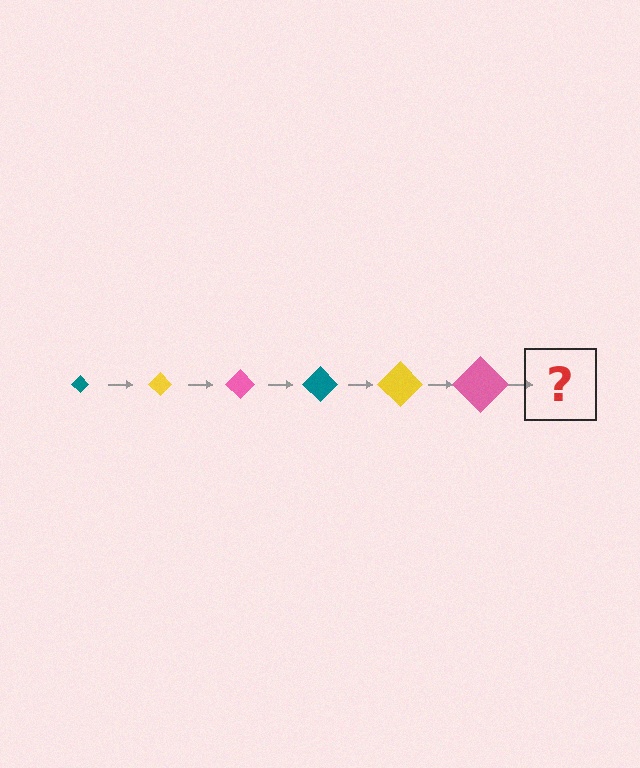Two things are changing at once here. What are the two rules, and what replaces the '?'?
The two rules are that the diamond grows larger each step and the color cycles through teal, yellow, and pink. The '?' should be a teal diamond, larger than the previous one.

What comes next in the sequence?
The next element should be a teal diamond, larger than the previous one.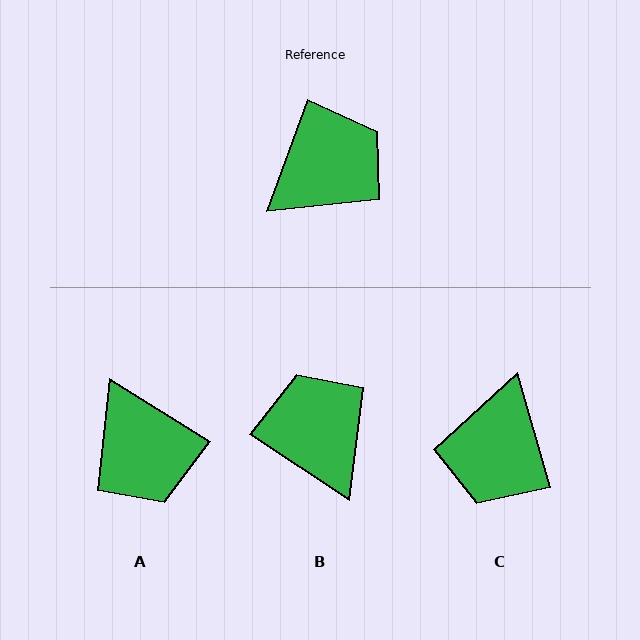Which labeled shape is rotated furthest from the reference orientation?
C, about 144 degrees away.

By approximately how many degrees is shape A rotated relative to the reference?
Approximately 102 degrees clockwise.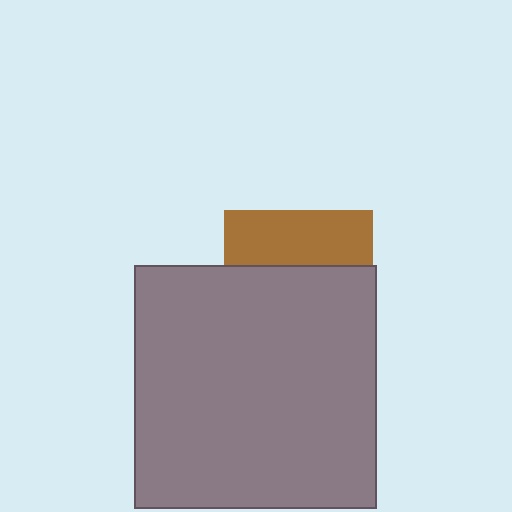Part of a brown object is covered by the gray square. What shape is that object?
It is a square.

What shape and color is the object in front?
The object in front is a gray square.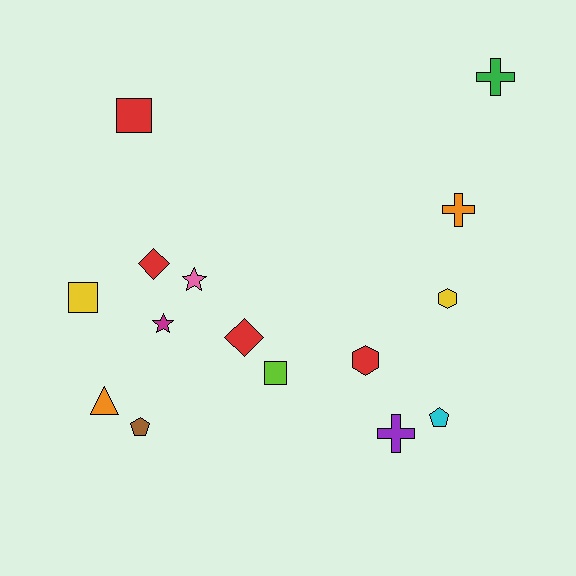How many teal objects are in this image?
There are no teal objects.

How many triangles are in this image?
There is 1 triangle.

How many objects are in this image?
There are 15 objects.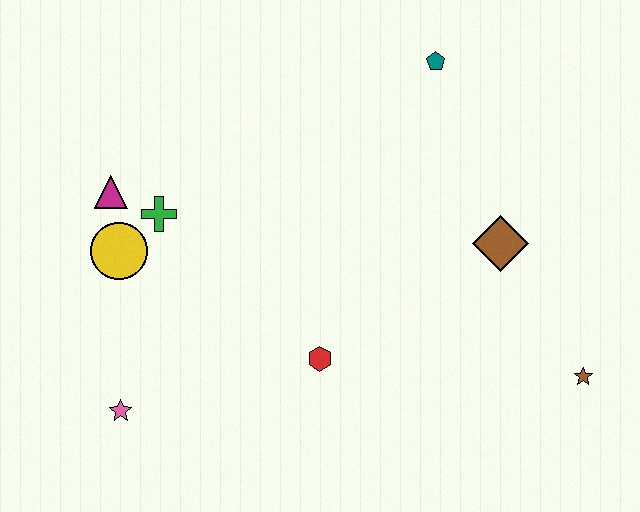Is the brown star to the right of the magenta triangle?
Yes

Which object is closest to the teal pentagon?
The brown diamond is closest to the teal pentagon.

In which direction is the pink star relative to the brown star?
The pink star is to the left of the brown star.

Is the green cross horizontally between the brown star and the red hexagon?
No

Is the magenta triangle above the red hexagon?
Yes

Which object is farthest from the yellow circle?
The brown star is farthest from the yellow circle.